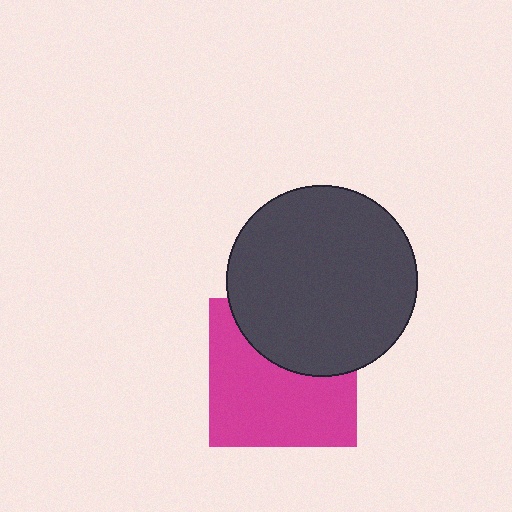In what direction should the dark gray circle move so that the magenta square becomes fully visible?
The dark gray circle should move up. That is the shortest direction to clear the overlap and leave the magenta square fully visible.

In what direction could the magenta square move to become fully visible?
The magenta square could move down. That would shift it out from behind the dark gray circle entirely.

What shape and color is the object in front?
The object in front is a dark gray circle.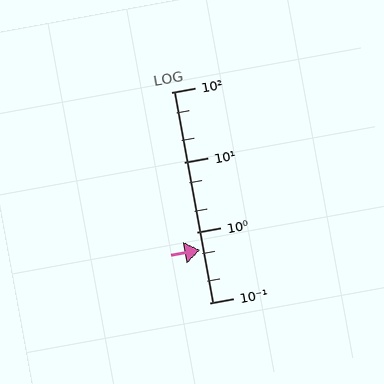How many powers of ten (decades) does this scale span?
The scale spans 3 decades, from 0.1 to 100.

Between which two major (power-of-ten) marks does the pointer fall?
The pointer is between 0.1 and 1.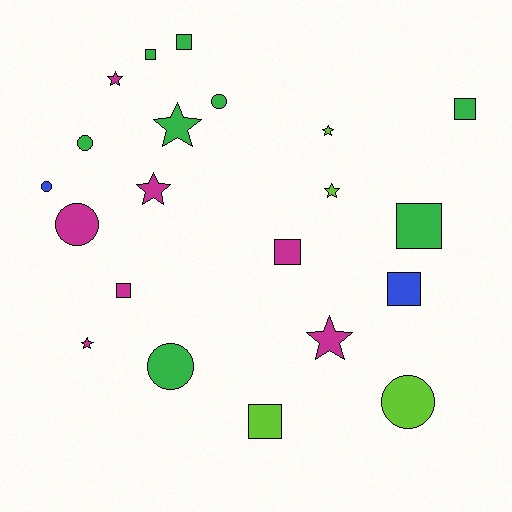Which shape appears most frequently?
Square, with 8 objects.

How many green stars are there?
There is 1 green star.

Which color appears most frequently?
Green, with 8 objects.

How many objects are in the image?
There are 21 objects.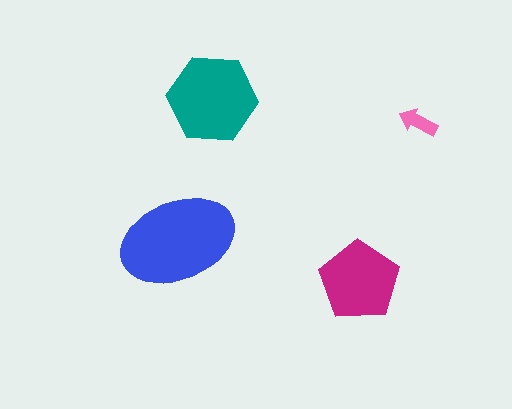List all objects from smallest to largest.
The pink arrow, the magenta pentagon, the teal hexagon, the blue ellipse.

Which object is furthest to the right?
The pink arrow is rightmost.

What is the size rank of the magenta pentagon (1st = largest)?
3rd.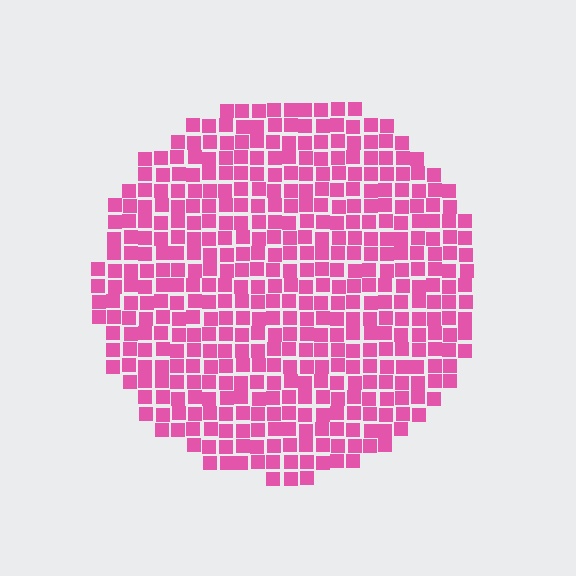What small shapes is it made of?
It is made of small squares.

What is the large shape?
The large shape is a circle.